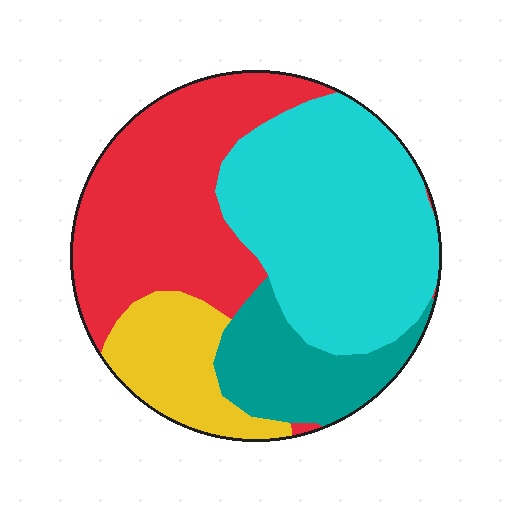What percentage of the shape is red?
Red covers 34% of the shape.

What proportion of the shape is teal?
Teal covers roughly 15% of the shape.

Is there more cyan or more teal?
Cyan.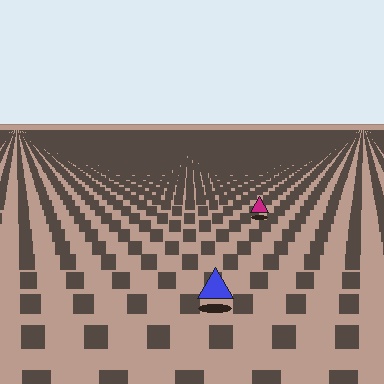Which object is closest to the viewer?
The blue triangle is closest. The texture marks near it are larger and more spread out.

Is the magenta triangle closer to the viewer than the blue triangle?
No. The blue triangle is closer — you can tell from the texture gradient: the ground texture is coarser near it.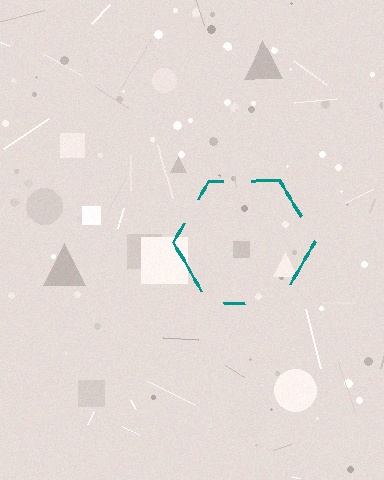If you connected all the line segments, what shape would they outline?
They would outline a hexagon.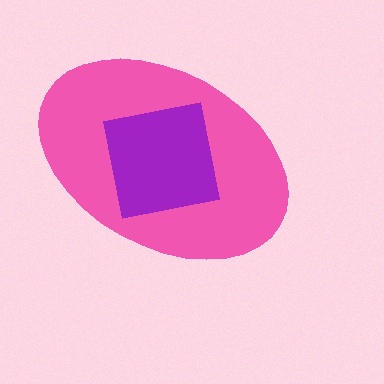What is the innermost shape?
The purple square.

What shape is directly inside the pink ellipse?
The purple square.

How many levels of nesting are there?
2.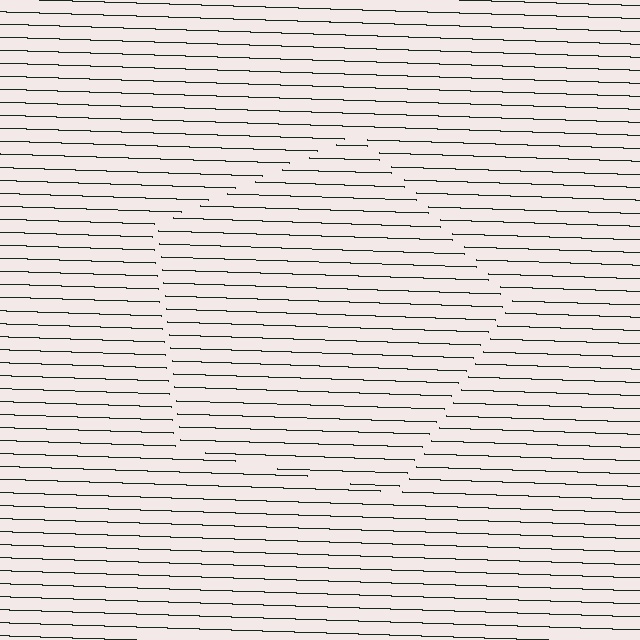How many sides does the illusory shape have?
5 sides — the line-ends trace a pentagon.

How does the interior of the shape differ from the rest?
The interior of the shape contains the same grating, shifted by half a period — the contour is defined by the phase discontinuity where line-ends from the inner and outer gratings abut.